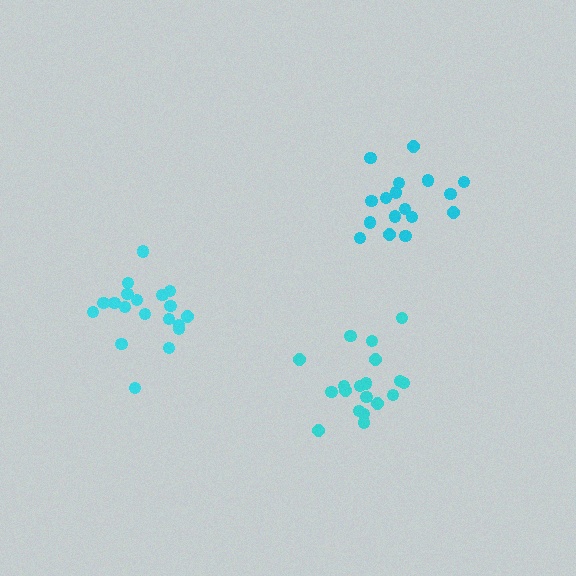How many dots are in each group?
Group 1: 20 dots, Group 2: 19 dots, Group 3: 17 dots (56 total).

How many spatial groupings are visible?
There are 3 spatial groupings.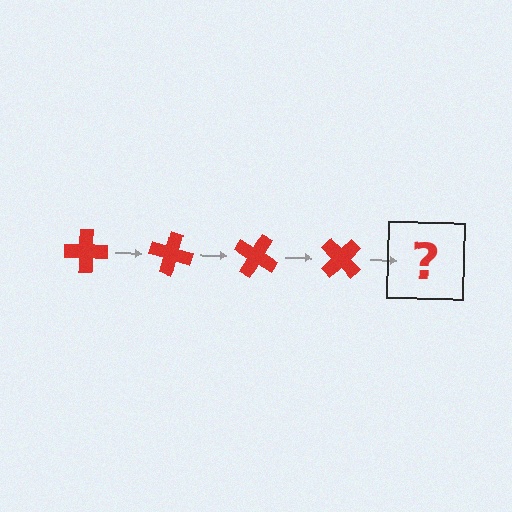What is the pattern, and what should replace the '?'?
The pattern is that the cross rotates 15 degrees each step. The '?' should be a red cross rotated 60 degrees.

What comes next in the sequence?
The next element should be a red cross rotated 60 degrees.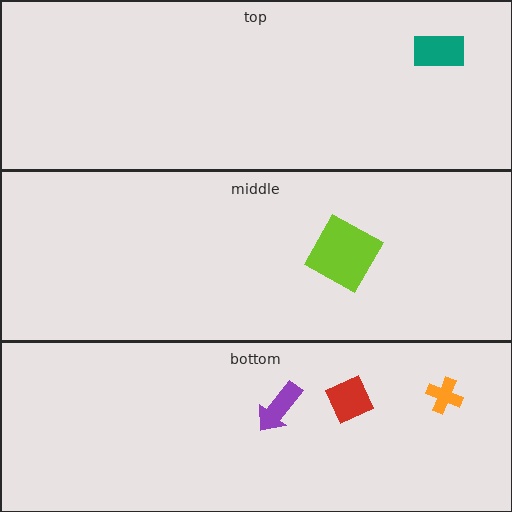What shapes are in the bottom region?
The orange cross, the purple arrow, the red diamond.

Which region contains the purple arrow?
The bottom region.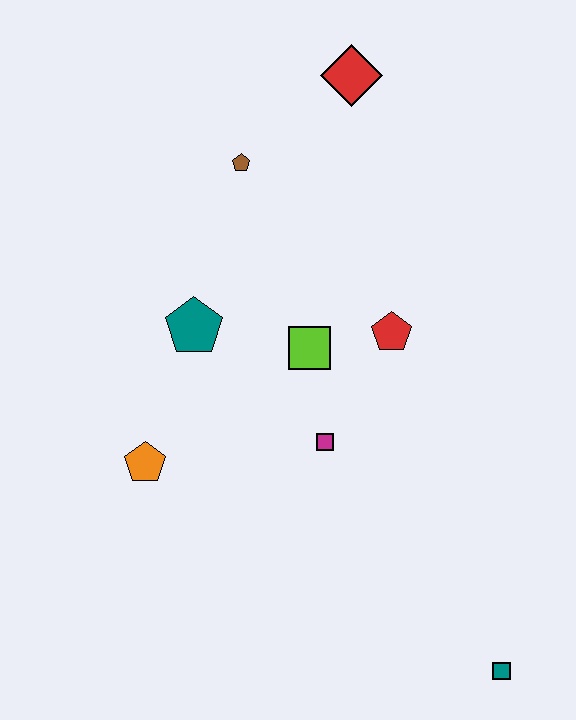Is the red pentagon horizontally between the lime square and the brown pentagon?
No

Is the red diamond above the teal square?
Yes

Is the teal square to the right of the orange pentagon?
Yes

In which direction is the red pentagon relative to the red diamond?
The red pentagon is below the red diamond.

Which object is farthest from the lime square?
The teal square is farthest from the lime square.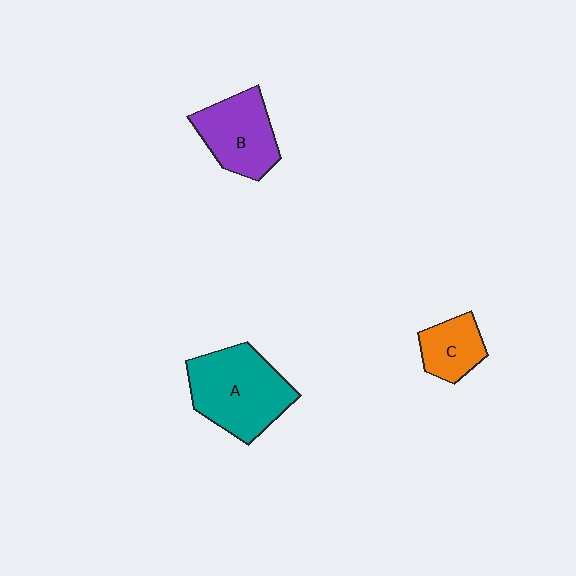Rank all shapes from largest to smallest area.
From largest to smallest: A (teal), B (purple), C (orange).